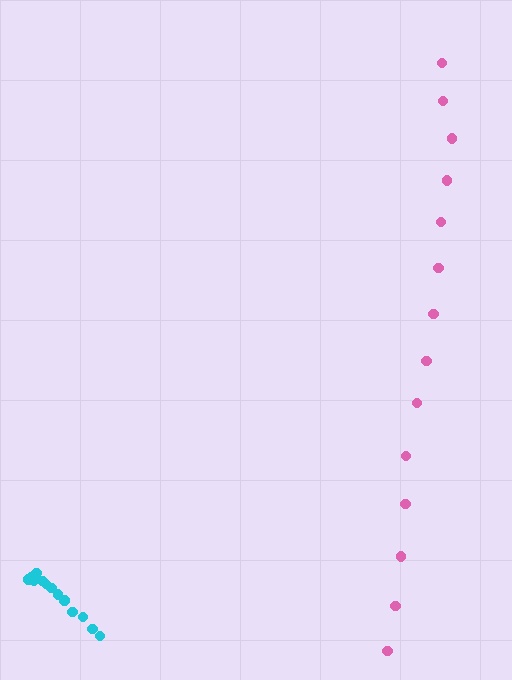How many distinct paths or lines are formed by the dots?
There are 2 distinct paths.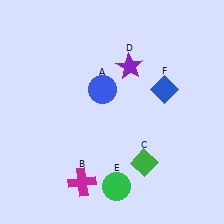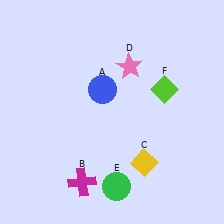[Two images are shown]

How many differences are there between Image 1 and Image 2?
There are 3 differences between the two images.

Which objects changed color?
C changed from green to yellow. D changed from purple to pink. F changed from blue to lime.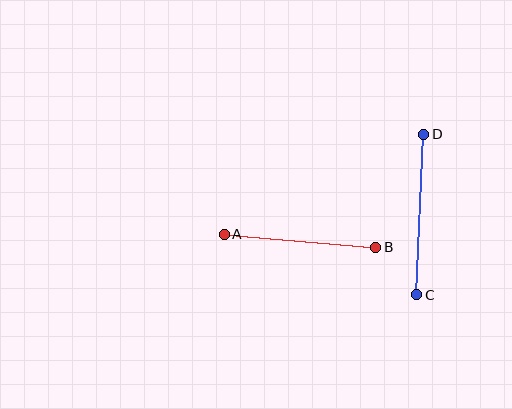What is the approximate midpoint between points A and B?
The midpoint is at approximately (300, 241) pixels.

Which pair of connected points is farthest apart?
Points C and D are farthest apart.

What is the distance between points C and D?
The distance is approximately 161 pixels.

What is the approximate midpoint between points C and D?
The midpoint is at approximately (420, 214) pixels.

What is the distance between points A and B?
The distance is approximately 152 pixels.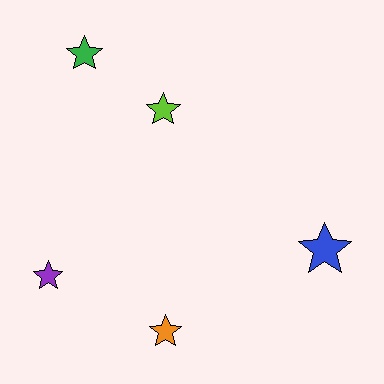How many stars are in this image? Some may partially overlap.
There are 5 stars.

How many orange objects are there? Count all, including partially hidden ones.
There is 1 orange object.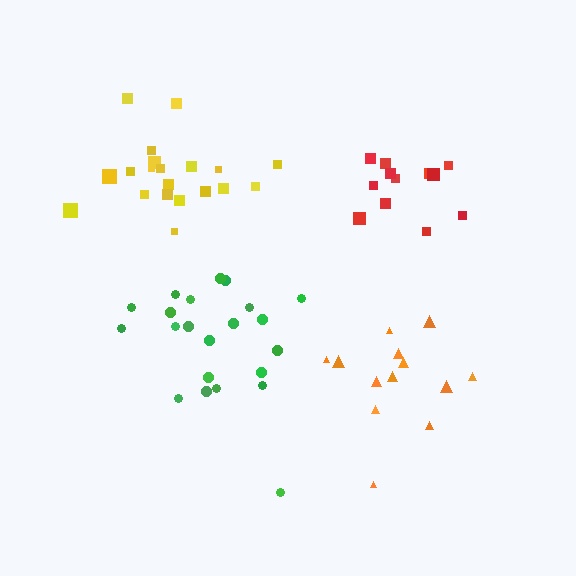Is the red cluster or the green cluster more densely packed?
Red.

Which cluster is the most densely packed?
Yellow.